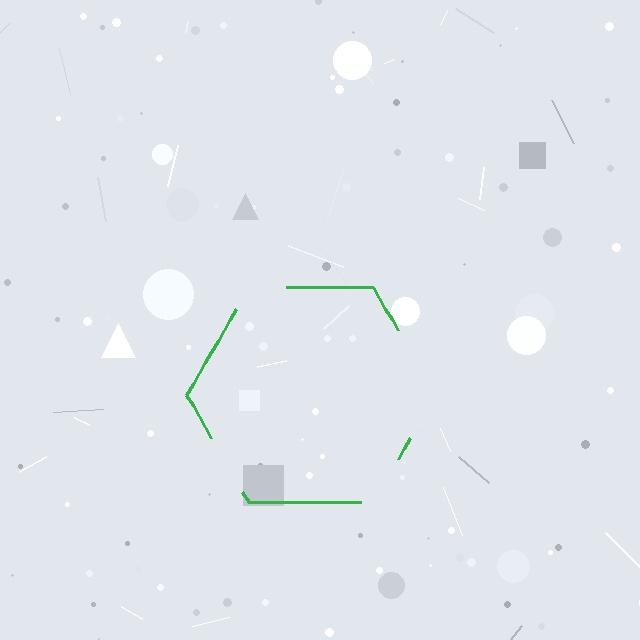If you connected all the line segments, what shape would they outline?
They would outline a hexagon.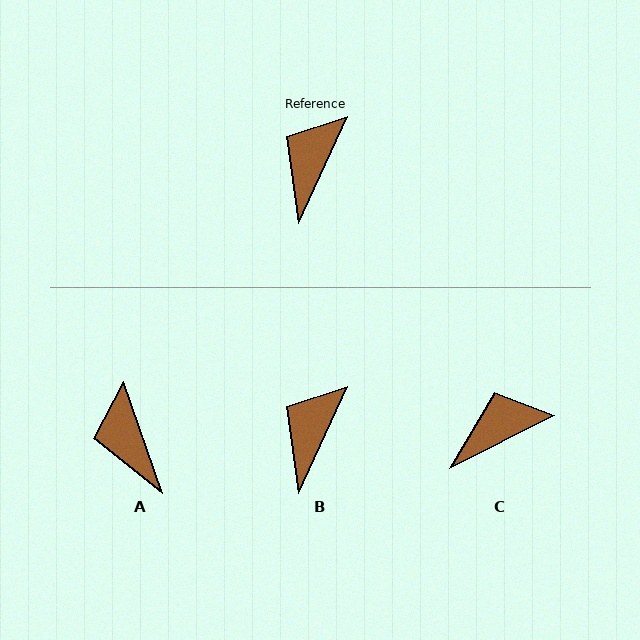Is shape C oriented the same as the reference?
No, it is off by about 39 degrees.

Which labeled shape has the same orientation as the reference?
B.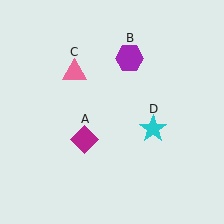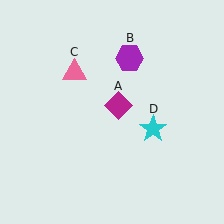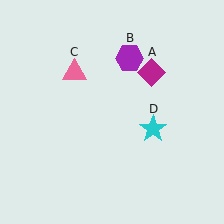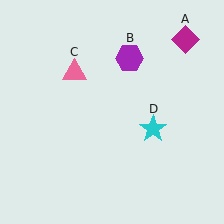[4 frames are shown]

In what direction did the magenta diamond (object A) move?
The magenta diamond (object A) moved up and to the right.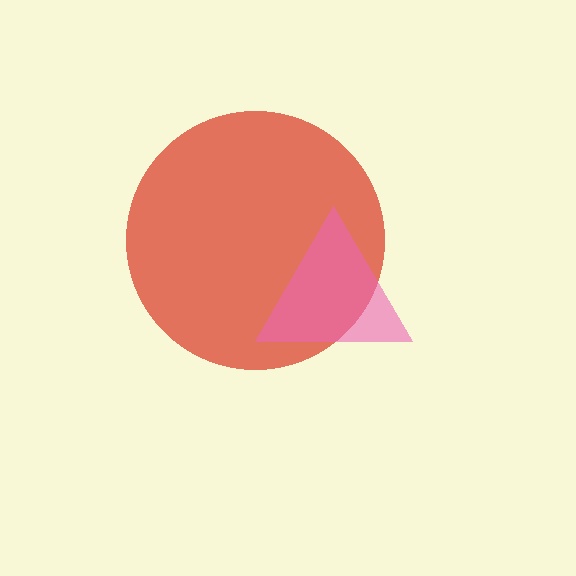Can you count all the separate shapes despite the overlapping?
Yes, there are 2 separate shapes.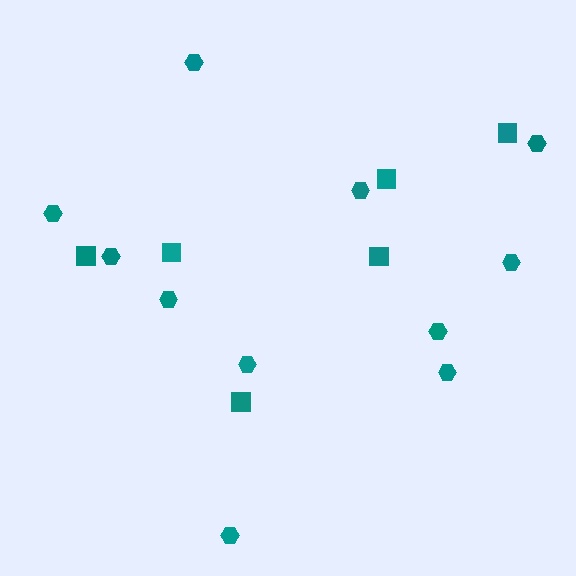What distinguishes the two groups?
There are 2 groups: one group of hexagons (11) and one group of squares (6).